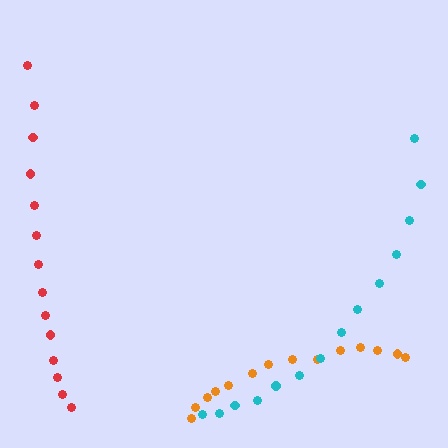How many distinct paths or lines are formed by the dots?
There are 3 distinct paths.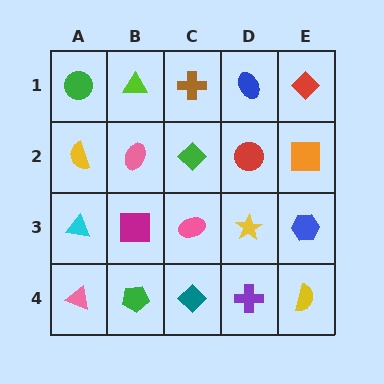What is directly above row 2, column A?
A green circle.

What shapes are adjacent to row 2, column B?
A lime triangle (row 1, column B), a magenta square (row 3, column B), a yellow semicircle (row 2, column A), a green diamond (row 2, column C).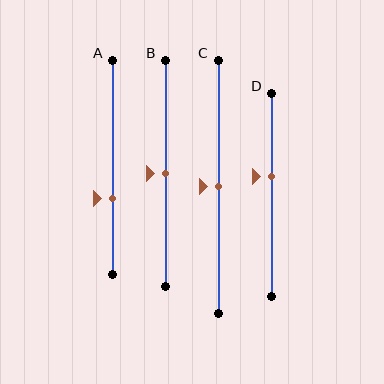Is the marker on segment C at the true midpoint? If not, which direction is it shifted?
Yes, the marker on segment C is at the true midpoint.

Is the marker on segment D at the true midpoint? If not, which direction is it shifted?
No, the marker on segment D is shifted upward by about 9% of the segment length.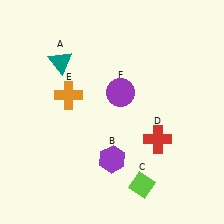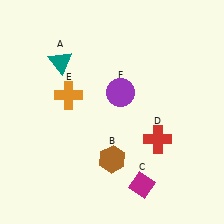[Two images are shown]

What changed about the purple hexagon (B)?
In Image 1, B is purple. In Image 2, it changed to brown.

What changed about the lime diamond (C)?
In Image 1, C is lime. In Image 2, it changed to magenta.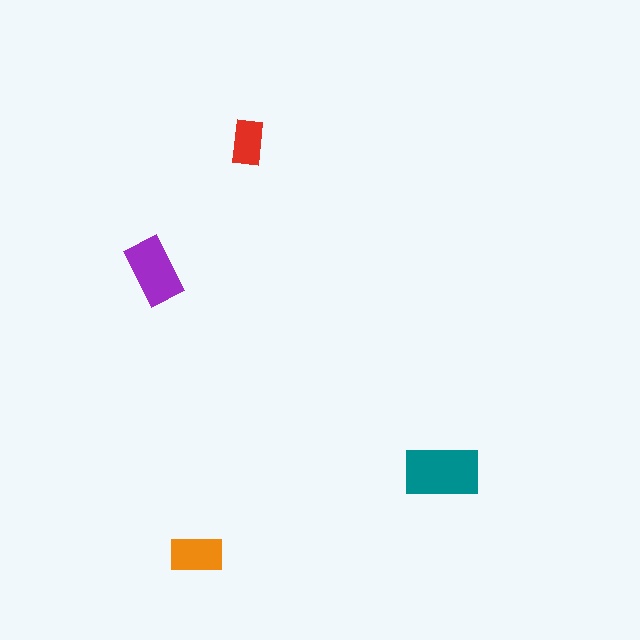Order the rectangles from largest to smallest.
the teal one, the purple one, the orange one, the red one.